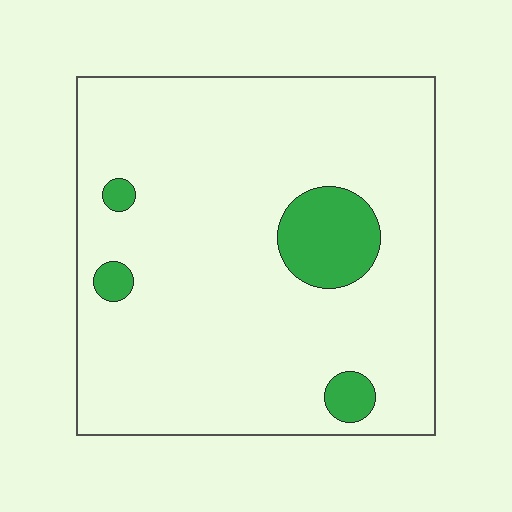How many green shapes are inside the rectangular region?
4.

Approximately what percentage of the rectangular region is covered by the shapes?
Approximately 10%.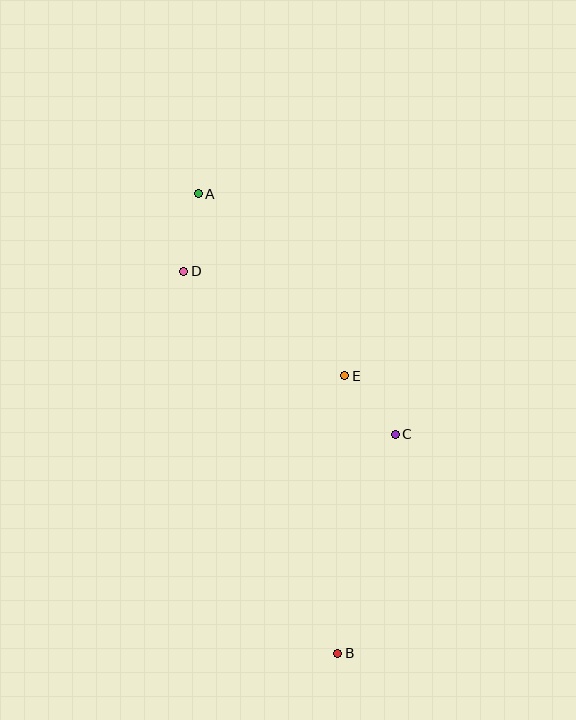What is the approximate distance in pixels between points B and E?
The distance between B and E is approximately 277 pixels.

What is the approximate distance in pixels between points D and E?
The distance between D and E is approximately 192 pixels.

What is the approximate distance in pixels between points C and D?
The distance between C and D is approximately 267 pixels.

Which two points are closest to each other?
Points C and E are closest to each other.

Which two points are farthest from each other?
Points A and B are farthest from each other.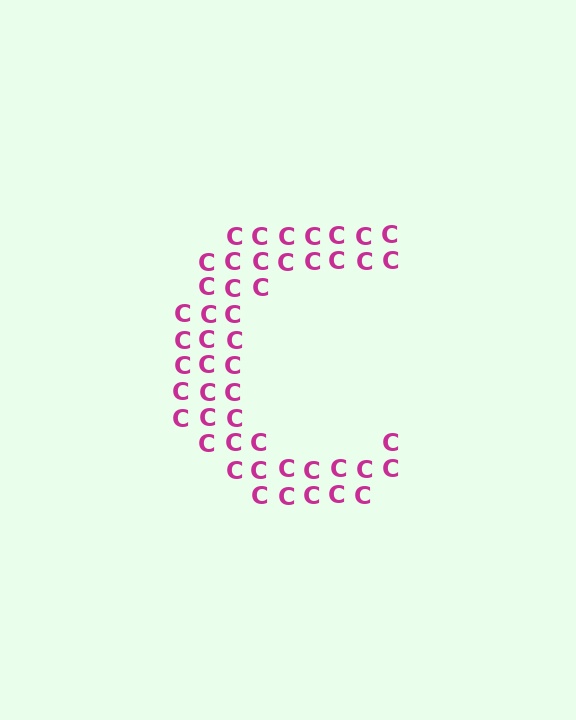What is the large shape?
The large shape is the letter C.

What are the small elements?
The small elements are letter C's.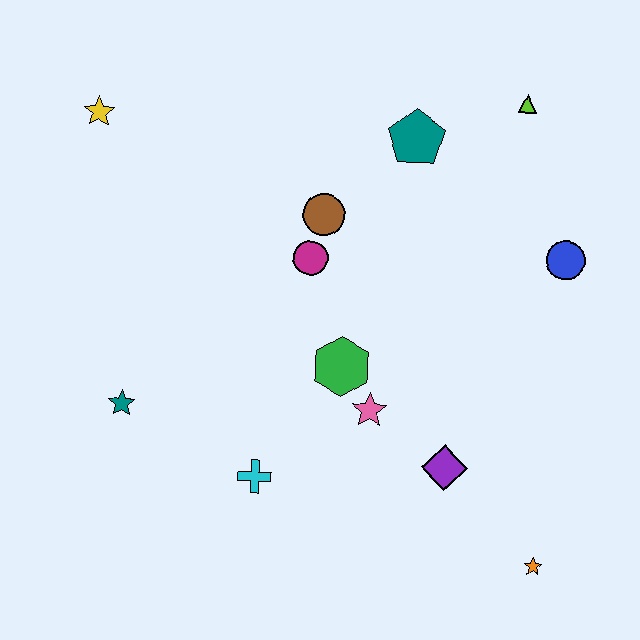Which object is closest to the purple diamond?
The pink star is closest to the purple diamond.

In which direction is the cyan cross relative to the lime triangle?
The cyan cross is below the lime triangle.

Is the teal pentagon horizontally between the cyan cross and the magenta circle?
No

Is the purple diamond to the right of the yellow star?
Yes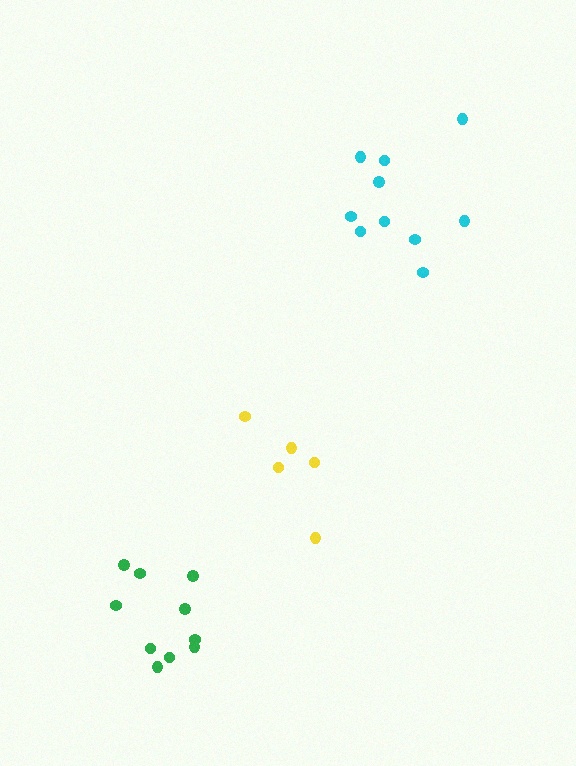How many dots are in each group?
Group 1: 10 dots, Group 2: 5 dots, Group 3: 10 dots (25 total).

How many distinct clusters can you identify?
There are 3 distinct clusters.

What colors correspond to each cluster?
The clusters are colored: cyan, yellow, green.